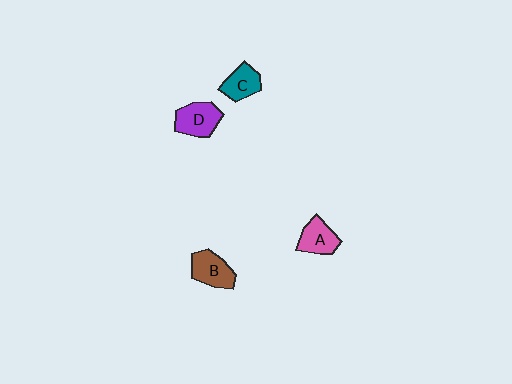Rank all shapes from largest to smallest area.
From largest to smallest: D (purple), B (brown), A (pink), C (teal).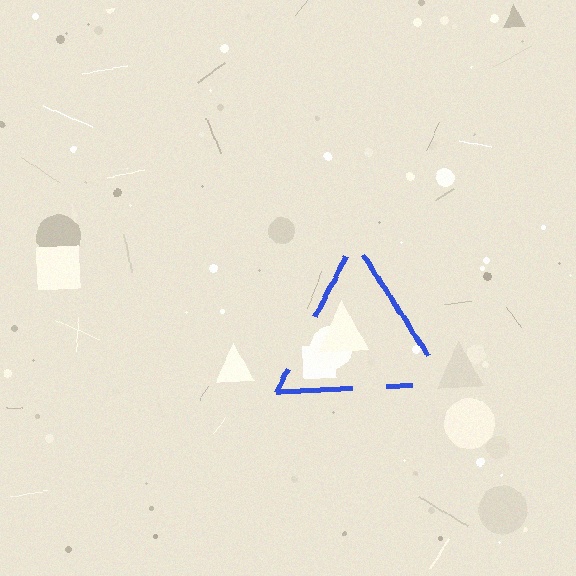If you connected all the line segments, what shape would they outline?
They would outline a triangle.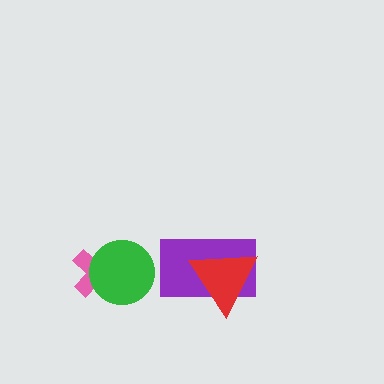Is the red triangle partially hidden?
No, no other shape covers it.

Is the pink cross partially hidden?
Yes, it is partially covered by another shape.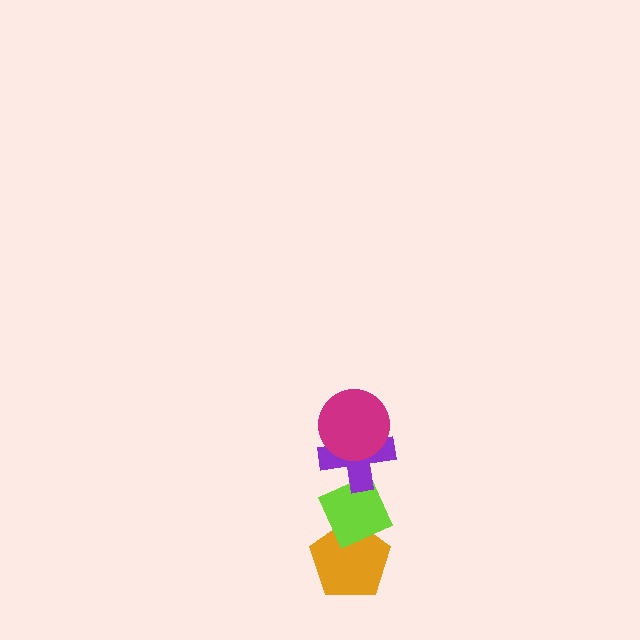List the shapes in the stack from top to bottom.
From top to bottom: the magenta circle, the purple cross, the lime diamond, the orange pentagon.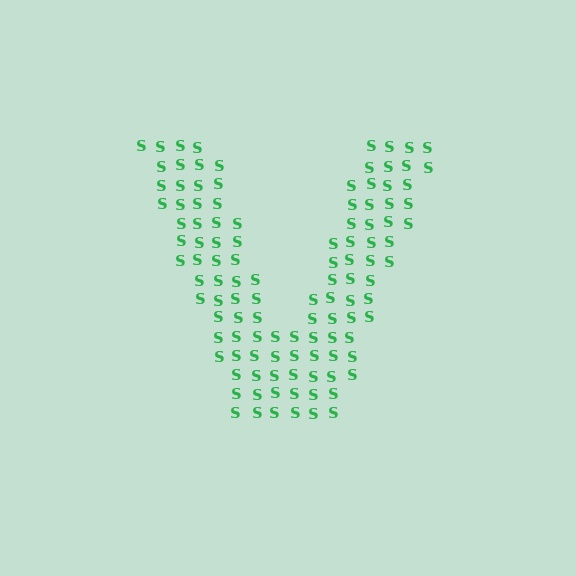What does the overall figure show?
The overall figure shows the letter V.